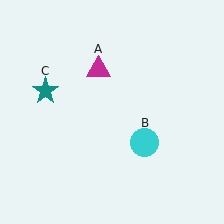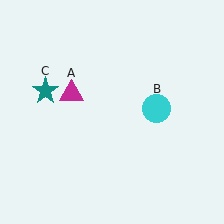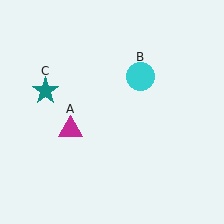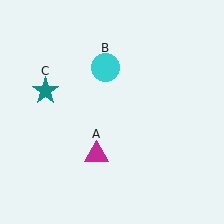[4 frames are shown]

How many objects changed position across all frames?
2 objects changed position: magenta triangle (object A), cyan circle (object B).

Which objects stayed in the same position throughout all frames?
Teal star (object C) remained stationary.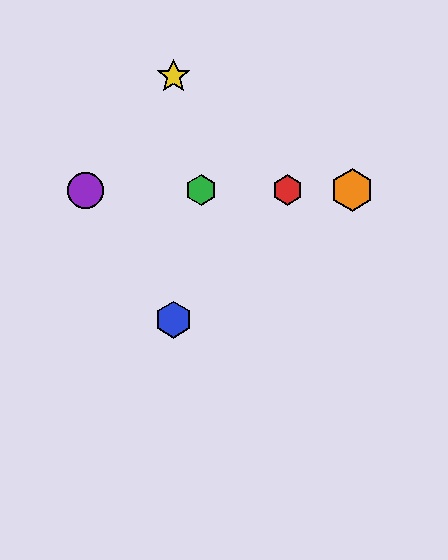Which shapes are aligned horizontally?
The red hexagon, the green hexagon, the purple circle, the orange hexagon are aligned horizontally.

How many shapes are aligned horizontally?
4 shapes (the red hexagon, the green hexagon, the purple circle, the orange hexagon) are aligned horizontally.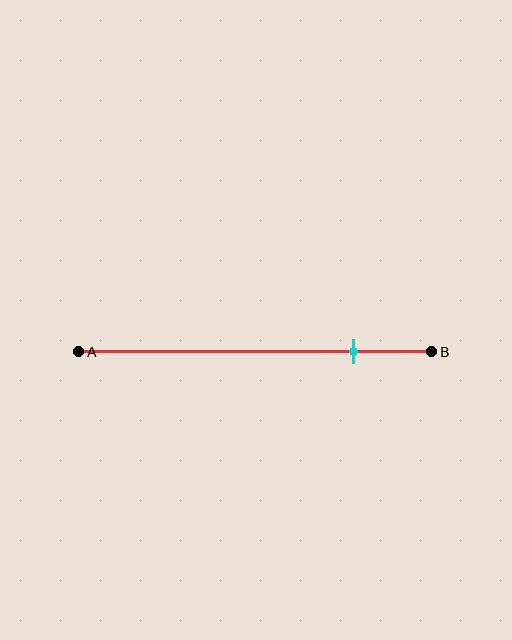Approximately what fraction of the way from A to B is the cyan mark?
The cyan mark is approximately 80% of the way from A to B.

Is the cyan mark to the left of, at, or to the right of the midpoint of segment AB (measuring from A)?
The cyan mark is to the right of the midpoint of segment AB.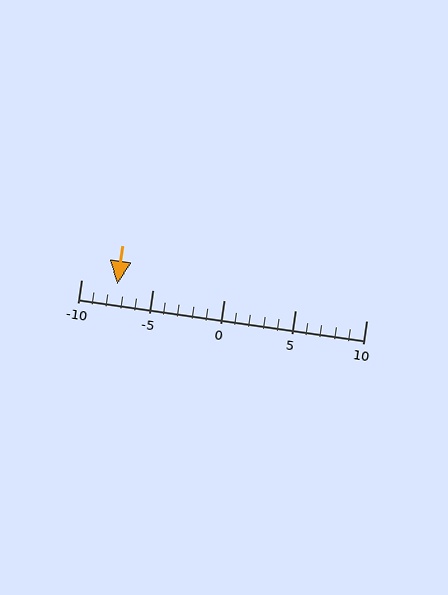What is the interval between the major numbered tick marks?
The major tick marks are spaced 5 units apart.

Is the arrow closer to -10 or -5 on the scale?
The arrow is closer to -5.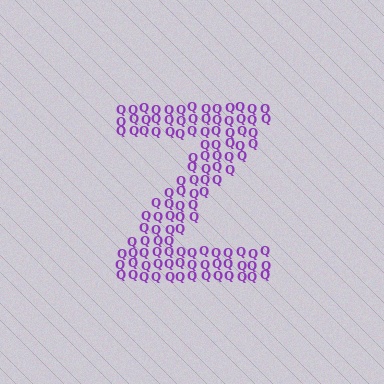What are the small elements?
The small elements are letter Q's.